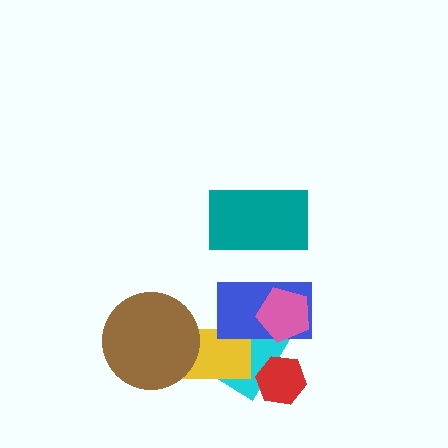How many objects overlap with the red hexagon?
1 object overlaps with the red hexagon.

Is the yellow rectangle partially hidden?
Yes, it is partially covered by another shape.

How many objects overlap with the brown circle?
1 object overlaps with the brown circle.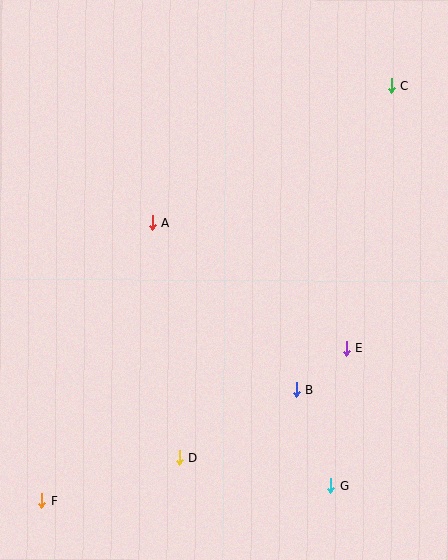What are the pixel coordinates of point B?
Point B is at (297, 390).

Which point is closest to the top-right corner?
Point C is closest to the top-right corner.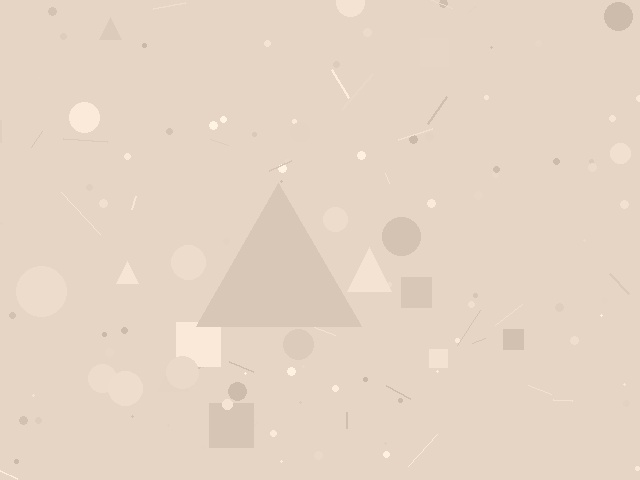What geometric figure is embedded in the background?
A triangle is embedded in the background.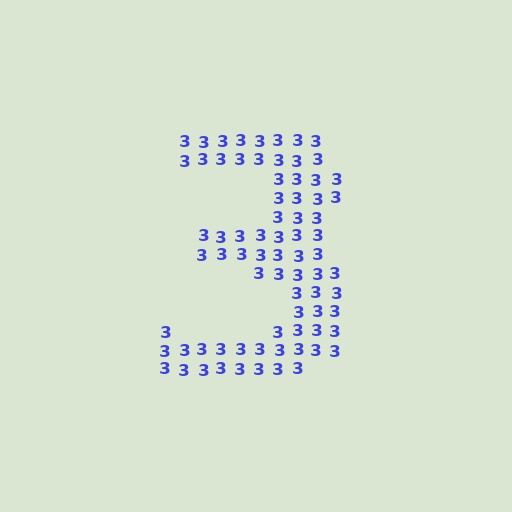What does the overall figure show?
The overall figure shows the digit 3.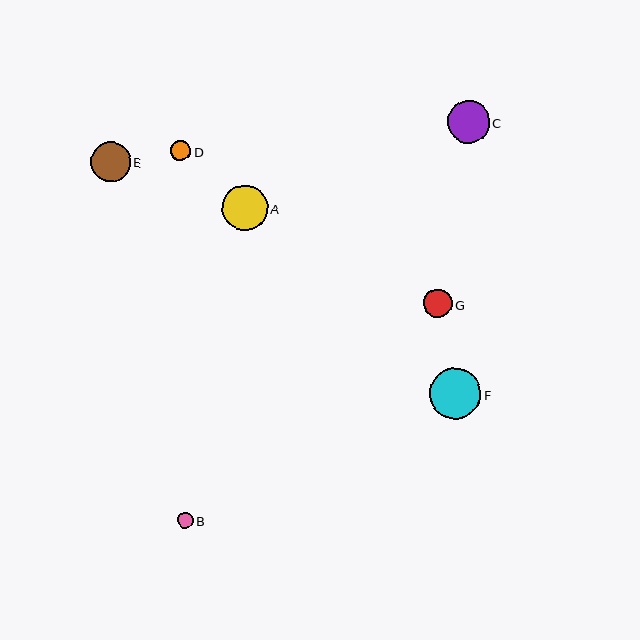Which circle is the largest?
Circle F is the largest with a size of approximately 51 pixels.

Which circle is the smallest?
Circle B is the smallest with a size of approximately 16 pixels.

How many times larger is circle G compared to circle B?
Circle G is approximately 1.8 times the size of circle B.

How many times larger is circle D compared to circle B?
Circle D is approximately 1.3 times the size of circle B.